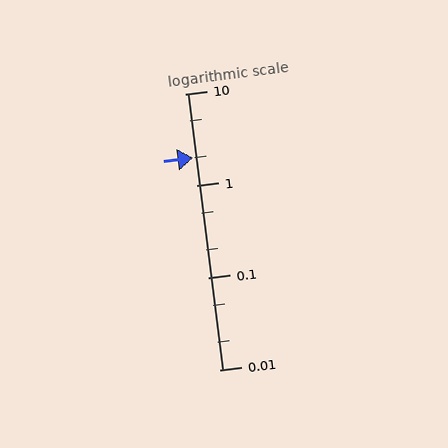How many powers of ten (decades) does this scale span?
The scale spans 3 decades, from 0.01 to 10.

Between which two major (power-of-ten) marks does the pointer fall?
The pointer is between 1 and 10.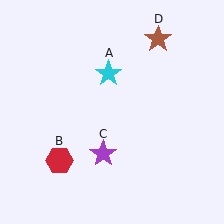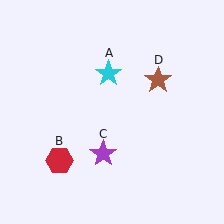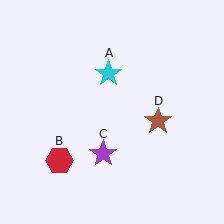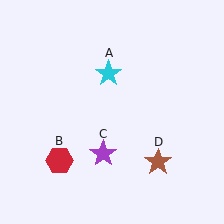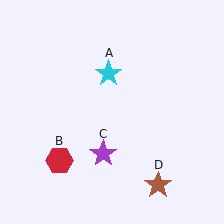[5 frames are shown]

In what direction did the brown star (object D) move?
The brown star (object D) moved down.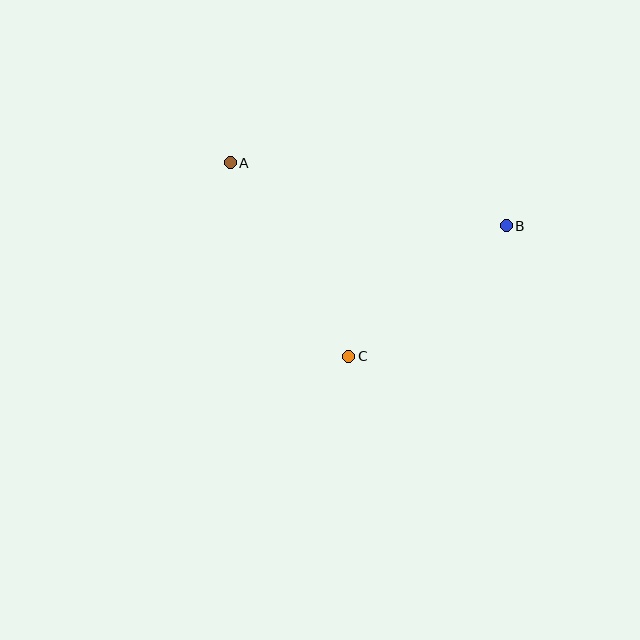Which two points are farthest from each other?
Points A and B are farthest from each other.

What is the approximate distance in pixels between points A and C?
The distance between A and C is approximately 227 pixels.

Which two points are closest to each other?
Points B and C are closest to each other.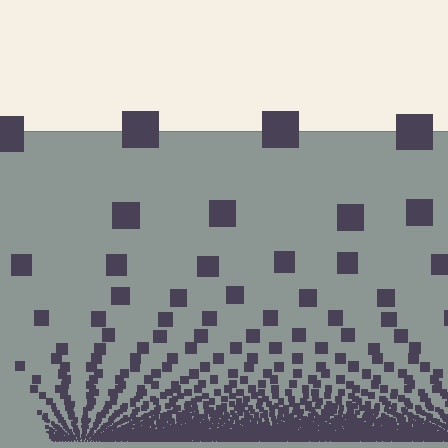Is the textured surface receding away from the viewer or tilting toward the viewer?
The surface appears to tilt toward the viewer. Texture elements get larger and sparser toward the top.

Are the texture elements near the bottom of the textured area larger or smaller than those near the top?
Smaller. The gradient is inverted — elements near the bottom are smaller and denser.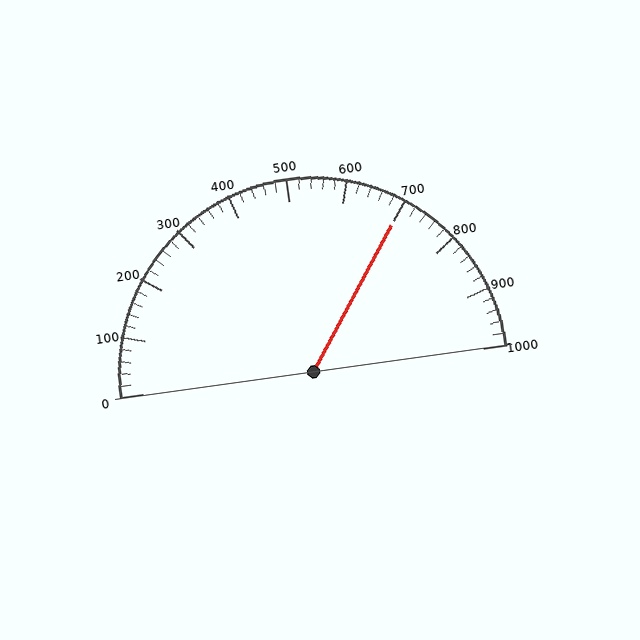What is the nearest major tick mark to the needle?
The nearest major tick mark is 700.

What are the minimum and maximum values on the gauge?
The gauge ranges from 0 to 1000.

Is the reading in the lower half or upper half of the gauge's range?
The reading is in the upper half of the range (0 to 1000).